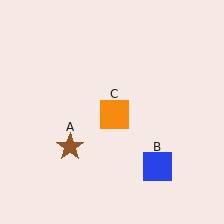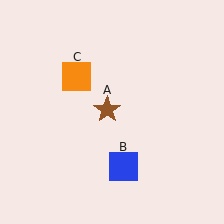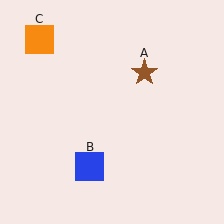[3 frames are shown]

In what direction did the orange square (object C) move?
The orange square (object C) moved up and to the left.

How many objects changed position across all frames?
3 objects changed position: brown star (object A), blue square (object B), orange square (object C).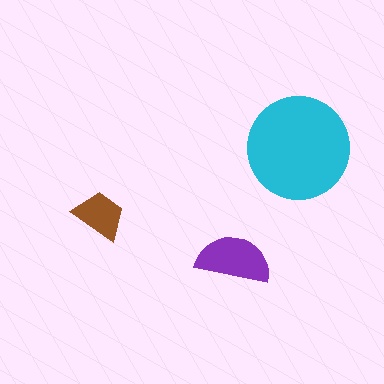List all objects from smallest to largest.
The brown trapezoid, the purple semicircle, the cyan circle.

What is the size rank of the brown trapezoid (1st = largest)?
3rd.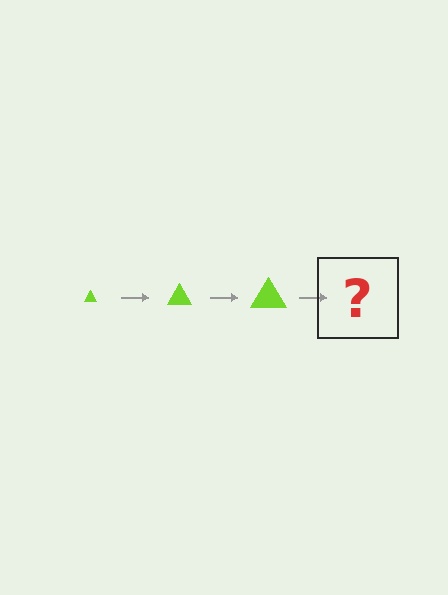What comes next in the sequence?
The next element should be a lime triangle, larger than the previous one.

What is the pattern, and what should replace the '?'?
The pattern is that the triangle gets progressively larger each step. The '?' should be a lime triangle, larger than the previous one.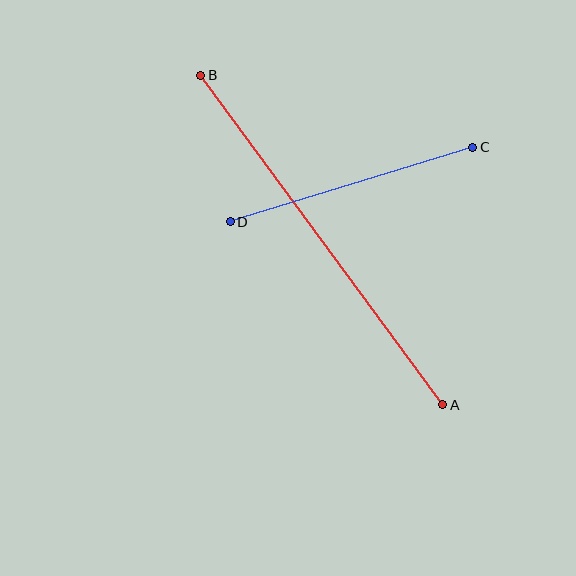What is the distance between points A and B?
The distance is approximately 409 pixels.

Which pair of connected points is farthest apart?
Points A and B are farthest apart.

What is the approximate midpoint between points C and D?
The midpoint is at approximately (352, 185) pixels.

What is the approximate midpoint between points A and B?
The midpoint is at approximately (322, 240) pixels.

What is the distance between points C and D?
The distance is approximately 254 pixels.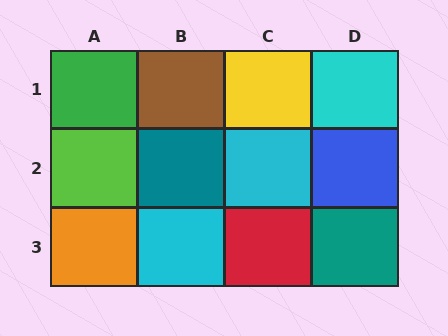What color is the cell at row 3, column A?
Orange.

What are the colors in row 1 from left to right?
Green, brown, yellow, cyan.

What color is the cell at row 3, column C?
Red.